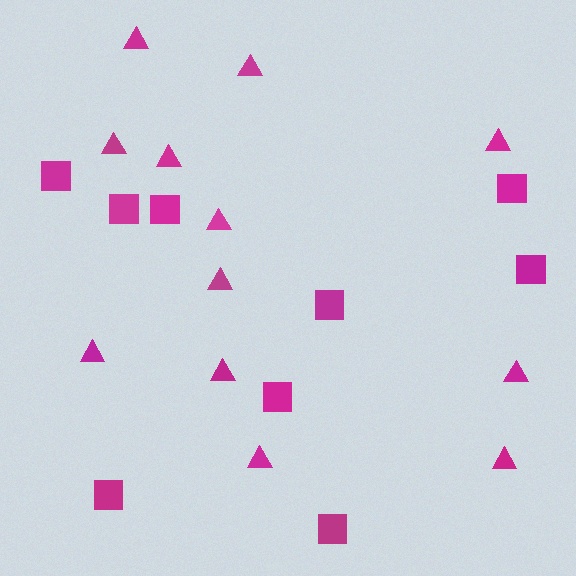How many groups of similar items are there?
There are 2 groups: one group of squares (9) and one group of triangles (12).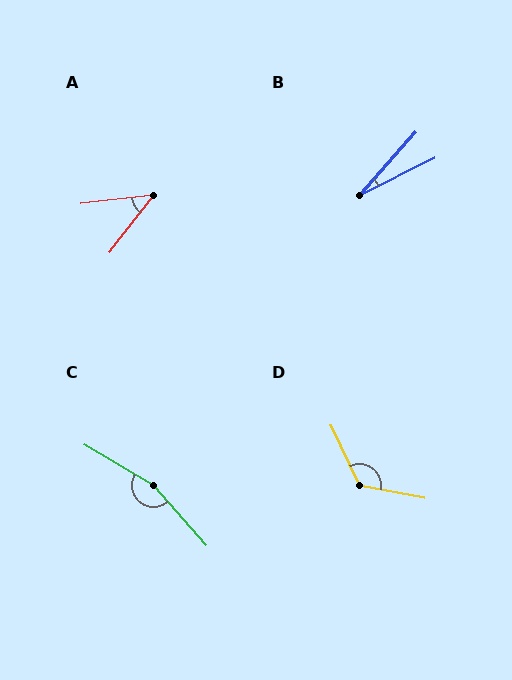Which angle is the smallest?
B, at approximately 22 degrees.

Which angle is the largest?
C, at approximately 162 degrees.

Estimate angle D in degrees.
Approximately 126 degrees.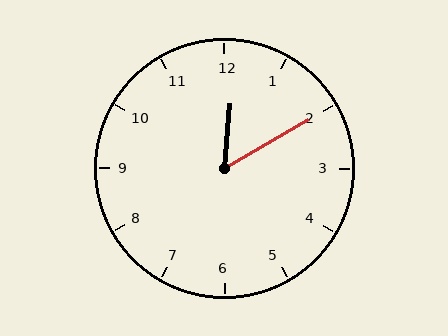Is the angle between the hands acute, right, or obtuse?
It is acute.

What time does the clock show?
12:10.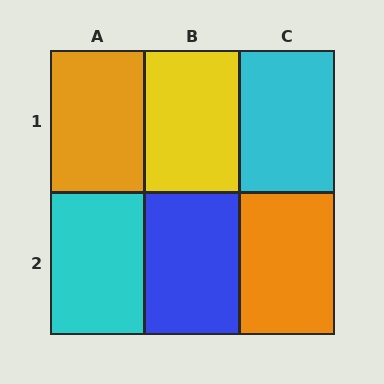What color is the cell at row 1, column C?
Cyan.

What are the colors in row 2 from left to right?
Cyan, blue, orange.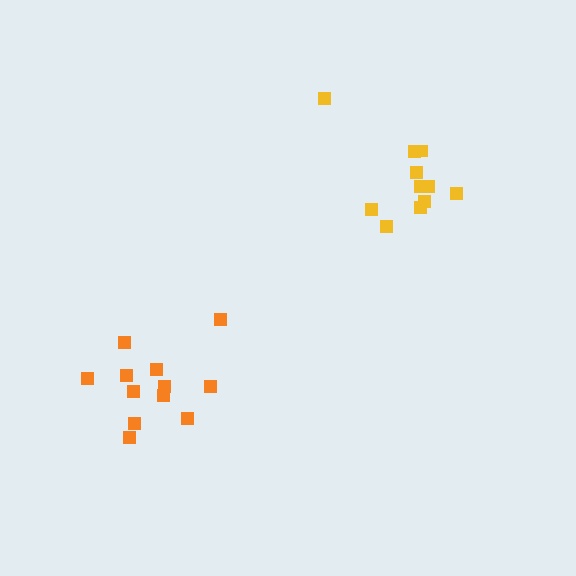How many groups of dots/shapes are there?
There are 2 groups.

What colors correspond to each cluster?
The clusters are colored: orange, yellow.